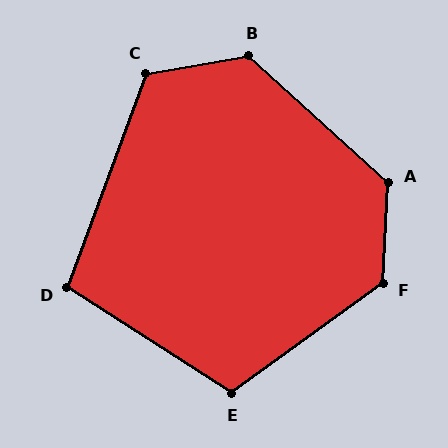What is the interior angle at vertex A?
Approximately 129 degrees (obtuse).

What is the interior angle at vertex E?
Approximately 111 degrees (obtuse).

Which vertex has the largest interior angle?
F, at approximately 129 degrees.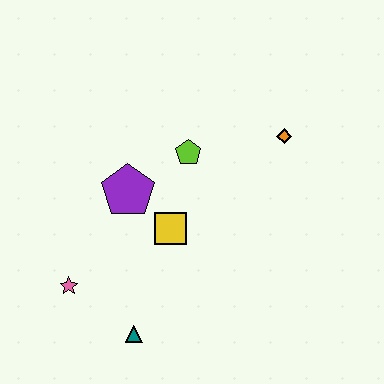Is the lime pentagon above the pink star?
Yes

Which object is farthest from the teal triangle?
The orange diamond is farthest from the teal triangle.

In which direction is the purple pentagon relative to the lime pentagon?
The purple pentagon is to the left of the lime pentagon.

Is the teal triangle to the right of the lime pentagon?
No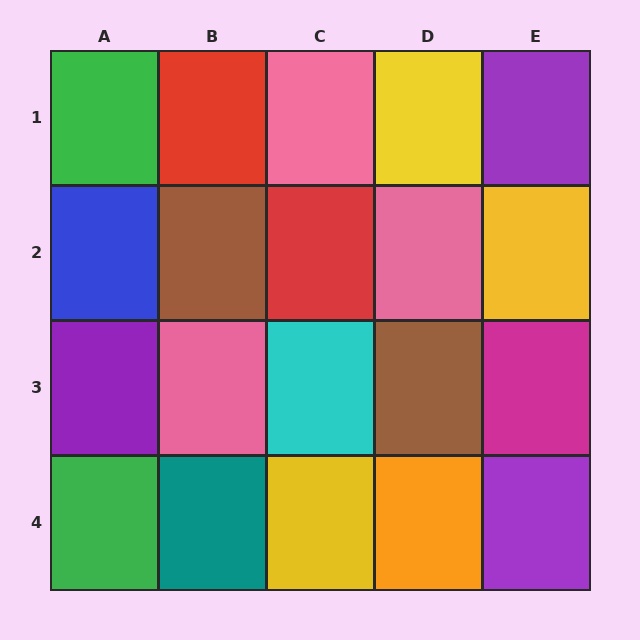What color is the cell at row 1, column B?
Red.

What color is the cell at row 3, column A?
Purple.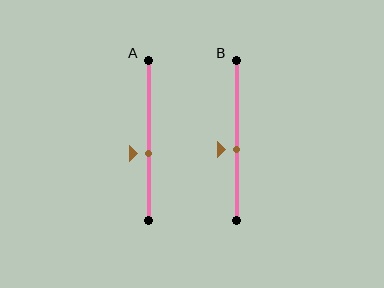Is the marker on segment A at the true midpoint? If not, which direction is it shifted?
No, the marker on segment A is shifted downward by about 9% of the segment length.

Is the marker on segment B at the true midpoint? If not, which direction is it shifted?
No, the marker on segment B is shifted downward by about 6% of the segment length.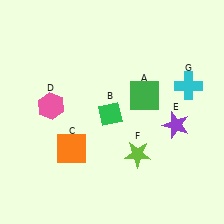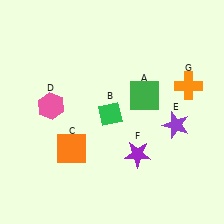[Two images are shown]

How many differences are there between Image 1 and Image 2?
There are 2 differences between the two images.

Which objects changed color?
F changed from lime to purple. G changed from cyan to orange.